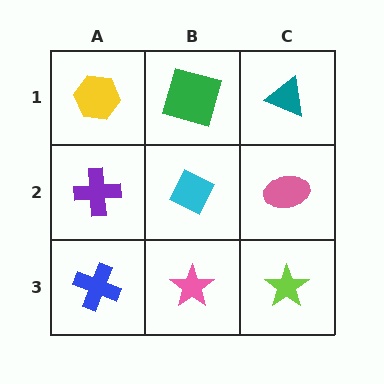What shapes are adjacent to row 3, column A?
A purple cross (row 2, column A), a pink star (row 3, column B).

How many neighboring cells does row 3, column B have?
3.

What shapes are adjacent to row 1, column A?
A purple cross (row 2, column A), a green square (row 1, column B).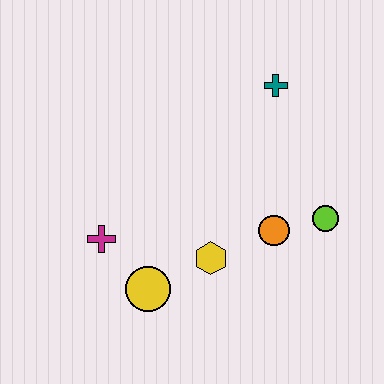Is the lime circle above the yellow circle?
Yes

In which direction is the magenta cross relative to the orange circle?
The magenta cross is to the left of the orange circle.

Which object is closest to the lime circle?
The orange circle is closest to the lime circle.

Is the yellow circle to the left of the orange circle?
Yes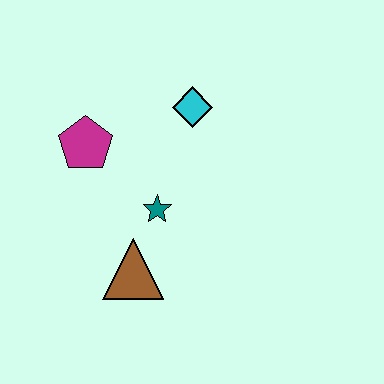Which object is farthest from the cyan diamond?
The brown triangle is farthest from the cyan diamond.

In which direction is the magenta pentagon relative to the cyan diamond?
The magenta pentagon is to the left of the cyan diamond.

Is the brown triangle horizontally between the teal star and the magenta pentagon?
Yes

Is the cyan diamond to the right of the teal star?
Yes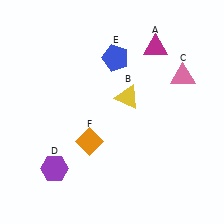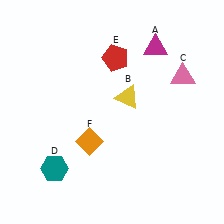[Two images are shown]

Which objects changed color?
D changed from purple to teal. E changed from blue to red.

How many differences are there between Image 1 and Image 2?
There are 2 differences between the two images.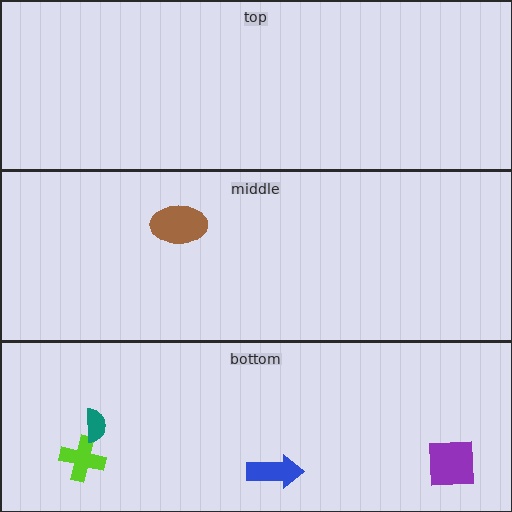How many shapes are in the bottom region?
4.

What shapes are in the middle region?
The brown ellipse.